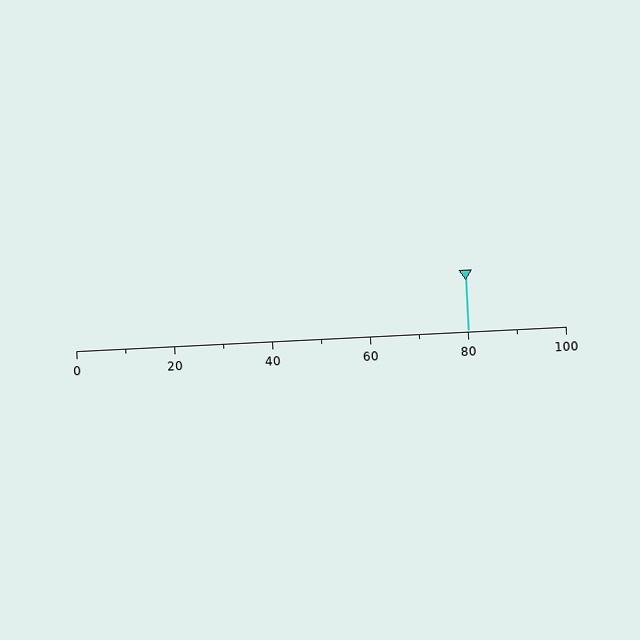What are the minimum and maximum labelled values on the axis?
The axis runs from 0 to 100.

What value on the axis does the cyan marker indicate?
The marker indicates approximately 80.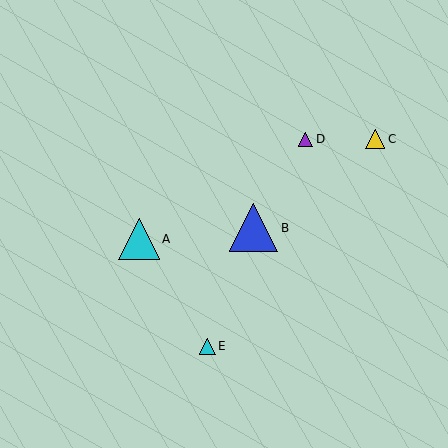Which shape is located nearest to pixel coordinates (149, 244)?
The cyan triangle (labeled A) at (139, 239) is nearest to that location.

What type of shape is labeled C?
Shape C is a yellow triangle.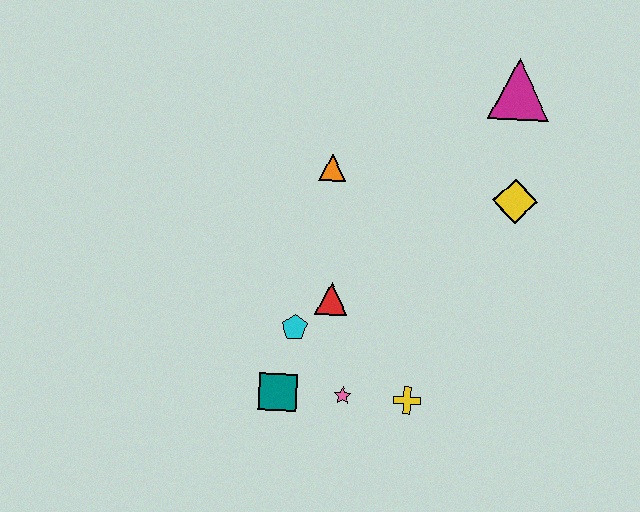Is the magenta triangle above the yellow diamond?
Yes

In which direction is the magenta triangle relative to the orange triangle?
The magenta triangle is to the right of the orange triangle.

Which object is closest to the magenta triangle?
The yellow diamond is closest to the magenta triangle.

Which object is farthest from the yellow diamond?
The teal square is farthest from the yellow diamond.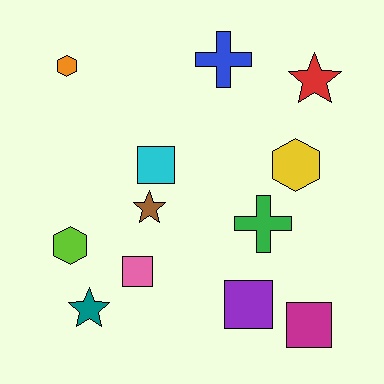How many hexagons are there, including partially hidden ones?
There are 3 hexagons.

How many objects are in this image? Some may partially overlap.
There are 12 objects.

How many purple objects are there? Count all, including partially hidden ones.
There is 1 purple object.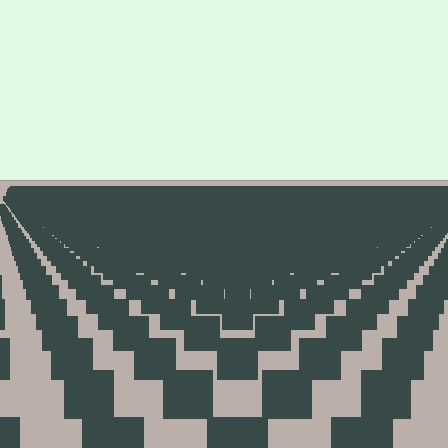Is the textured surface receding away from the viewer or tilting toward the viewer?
The surface is receding away from the viewer. Texture elements get smaller and denser toward the top.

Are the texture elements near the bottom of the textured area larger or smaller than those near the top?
Larger. Near the bottom, elements are closer to the viewer and appear at a bigger on-screen size.